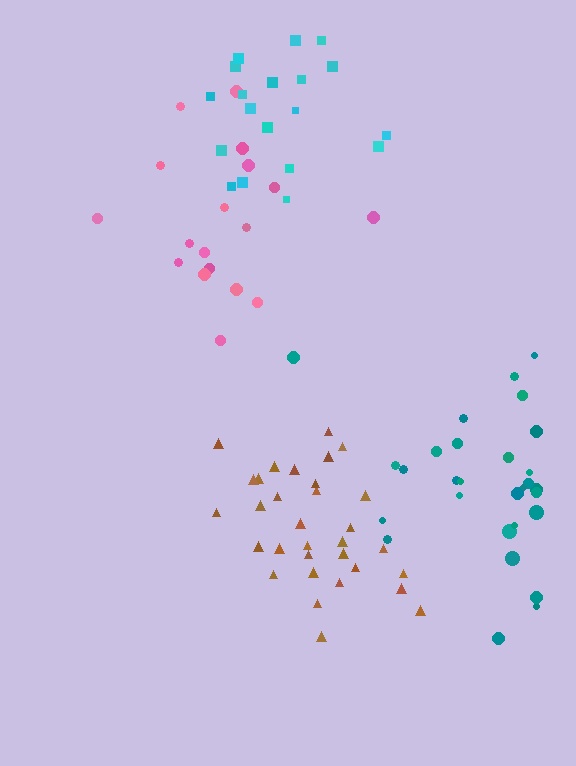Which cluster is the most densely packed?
Brown.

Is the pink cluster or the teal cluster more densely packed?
Teal.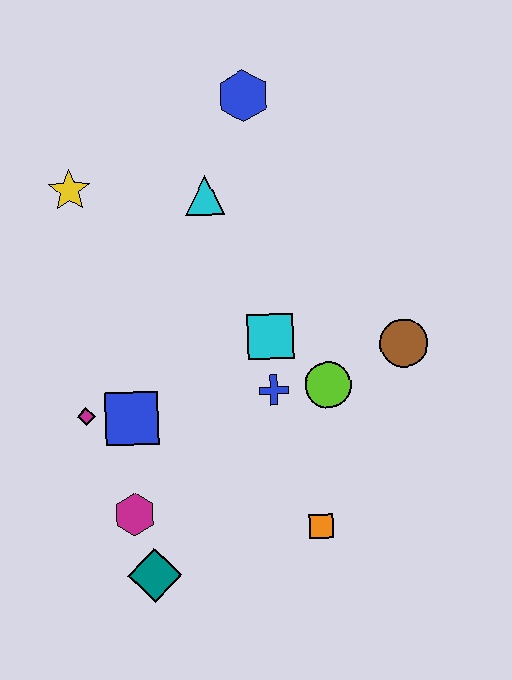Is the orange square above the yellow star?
No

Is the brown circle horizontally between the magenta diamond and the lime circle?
No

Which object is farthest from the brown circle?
The yellow star is farthest from the brown circle.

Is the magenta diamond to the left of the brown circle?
Yes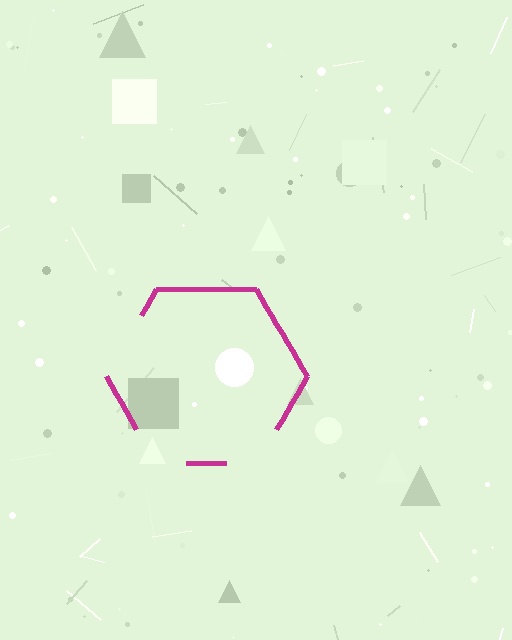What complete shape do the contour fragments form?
The contour fragments form a hexagon.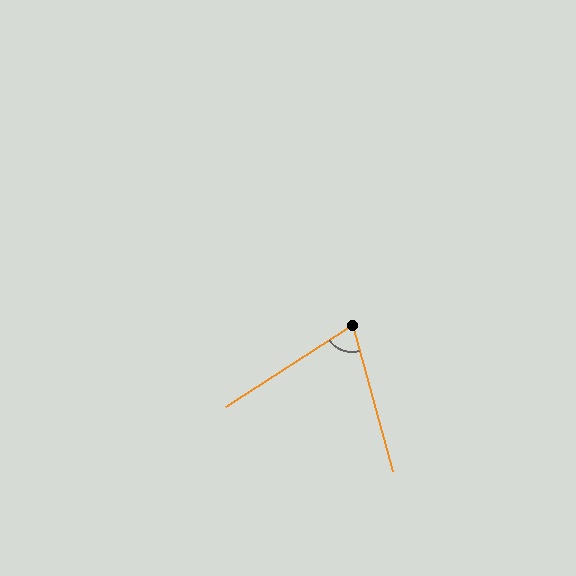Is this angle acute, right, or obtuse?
It is acute.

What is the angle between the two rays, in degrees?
Approximately 73 degrees.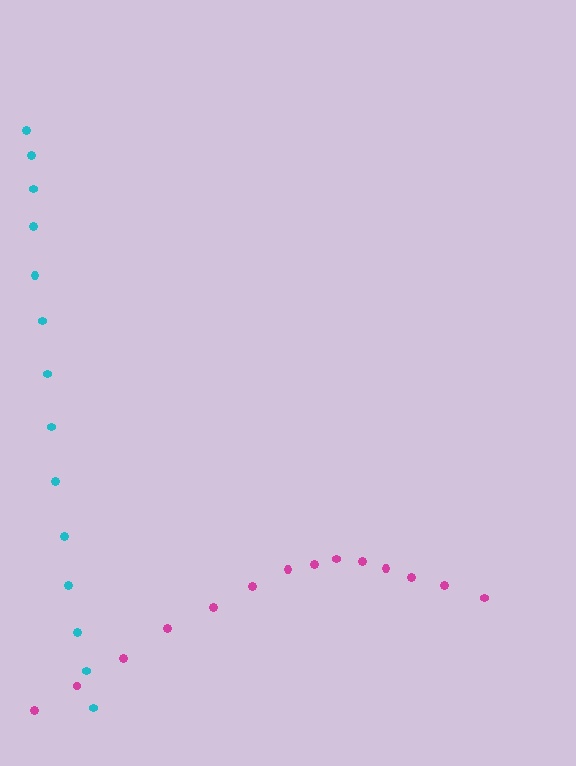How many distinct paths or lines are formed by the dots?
There are 2 distinct paths.